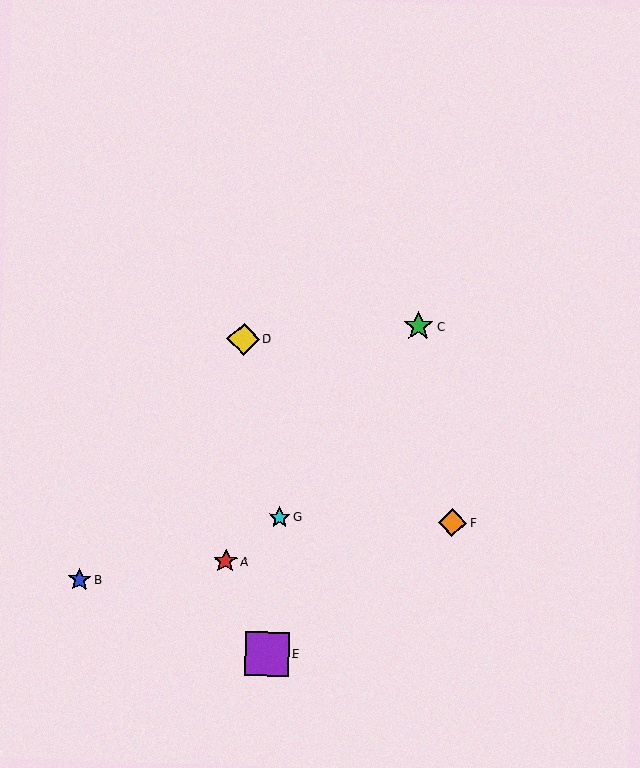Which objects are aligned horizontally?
Objects F, G are aligned horizontally.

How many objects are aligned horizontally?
2 objects (F, G) are aligned horizontally.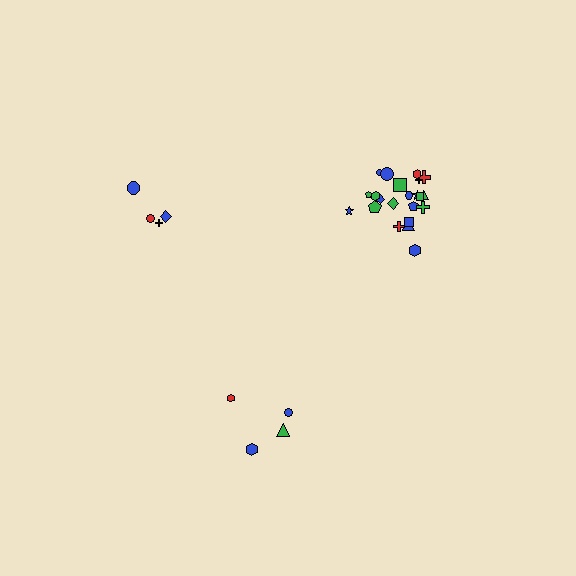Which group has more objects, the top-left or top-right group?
The top-right group.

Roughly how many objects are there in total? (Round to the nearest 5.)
Roughly 30 objects in total.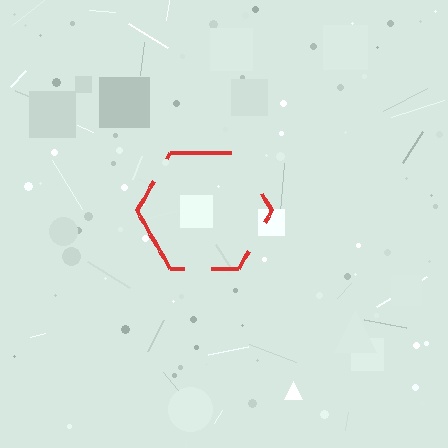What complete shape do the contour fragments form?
The contour fragments form a hexagon.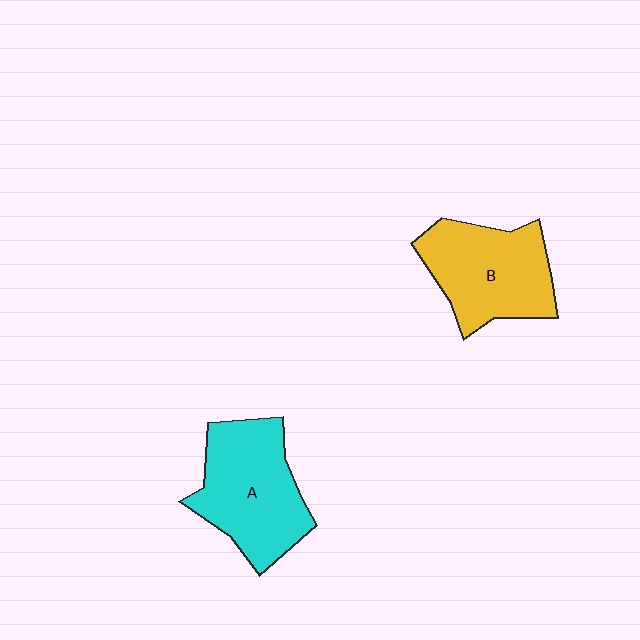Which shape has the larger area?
Shape A (cyan).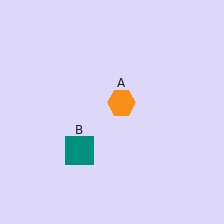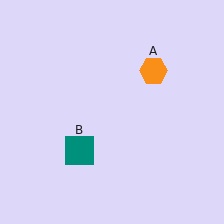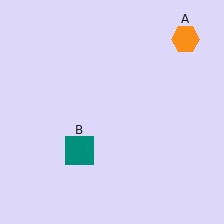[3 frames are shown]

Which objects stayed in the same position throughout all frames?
Teal square (object B) remained stationary.